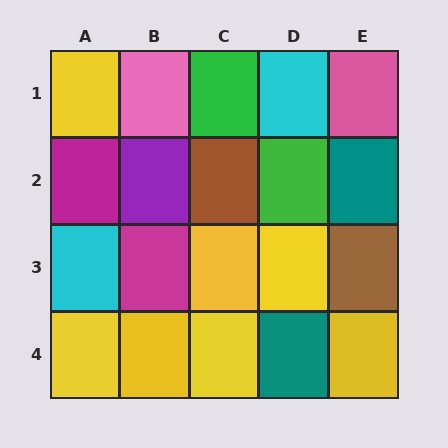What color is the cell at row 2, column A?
Magenta.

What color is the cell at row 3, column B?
Magenta.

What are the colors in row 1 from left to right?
Yellow, pink, green, cyan, pink.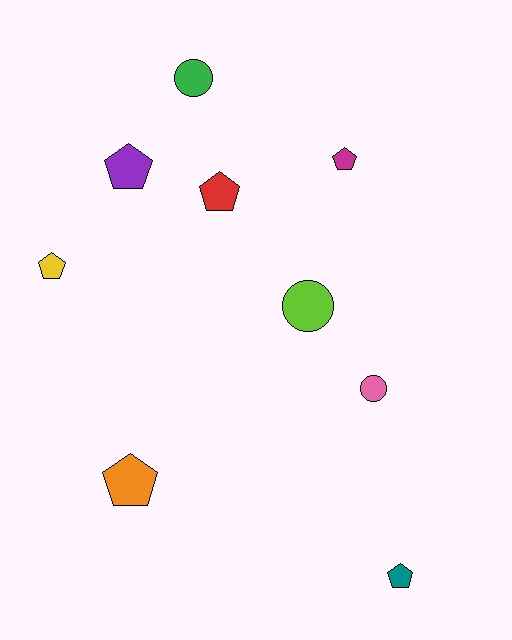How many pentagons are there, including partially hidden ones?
There are 6 pentagons.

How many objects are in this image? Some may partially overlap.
There are 9 objects.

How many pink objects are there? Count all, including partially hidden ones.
There is 1 pink object.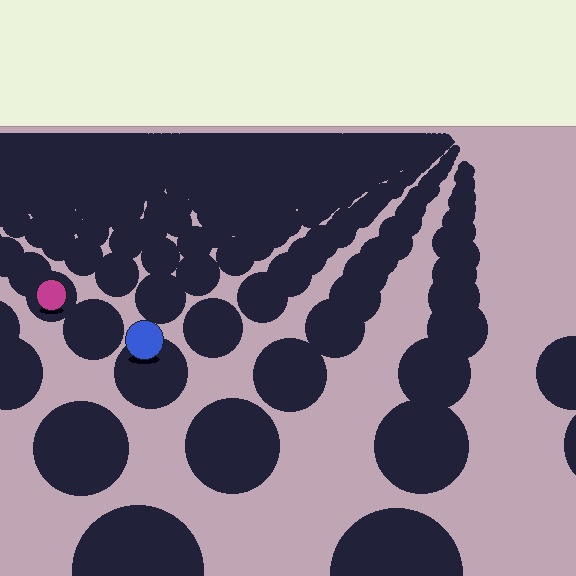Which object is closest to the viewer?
The blue circle is closest. The texture marks near it are larger and more spread out.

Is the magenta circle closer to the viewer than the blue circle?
No. The blue circle is closer — you can tell from the texture gradient: the ground texture is coarser near it.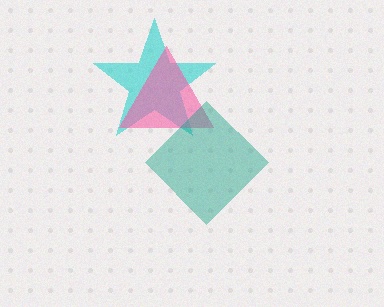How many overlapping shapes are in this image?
There are 3 overlapping shapes in the image.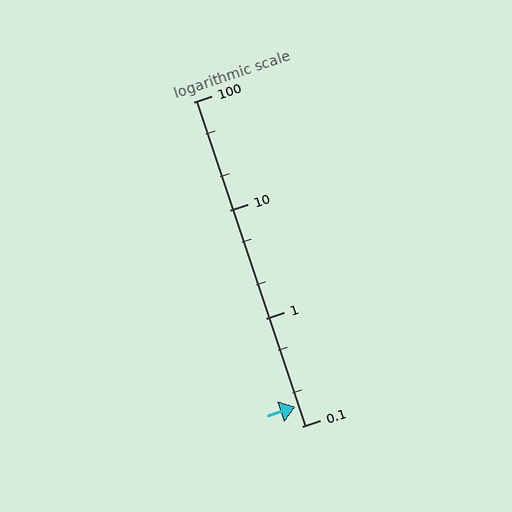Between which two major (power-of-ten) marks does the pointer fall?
The pointer is between 0.1 and 1.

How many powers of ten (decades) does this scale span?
The scale spans 3 decades, from 0.1 to 100.